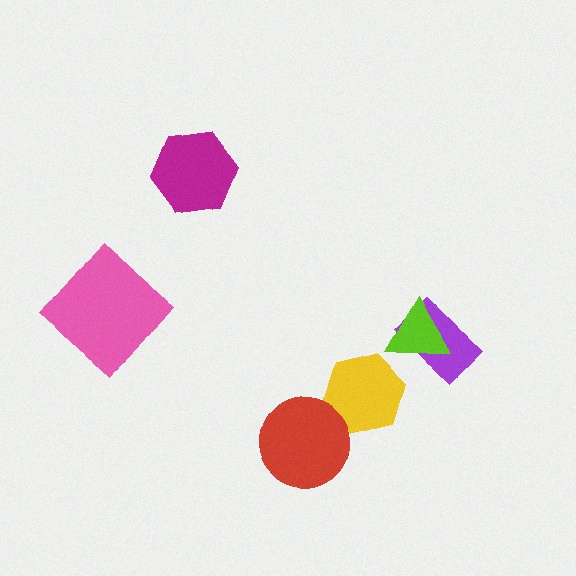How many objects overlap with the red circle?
1 object overlaps with the red circle.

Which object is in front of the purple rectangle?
The lime triangle is in front of the purple rectangle.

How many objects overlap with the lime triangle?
1 object overlaps with the lime triangle.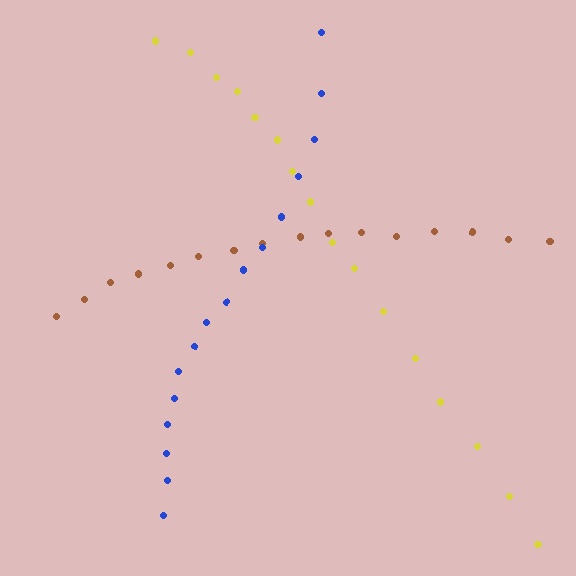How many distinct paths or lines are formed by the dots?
There are 3 distinct paths.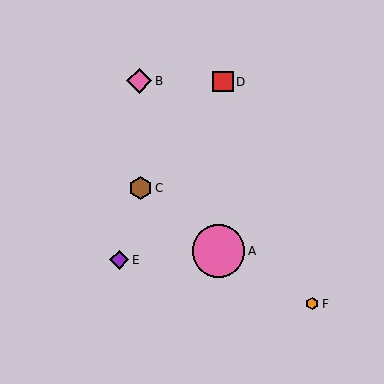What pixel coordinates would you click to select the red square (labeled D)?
Click at (223, 82) to select the red square D.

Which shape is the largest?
The pink circle (labeled A) is the largest.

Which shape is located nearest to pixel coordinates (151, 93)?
The pink diamond (labeled B) at (139, 81) is nearest to that location.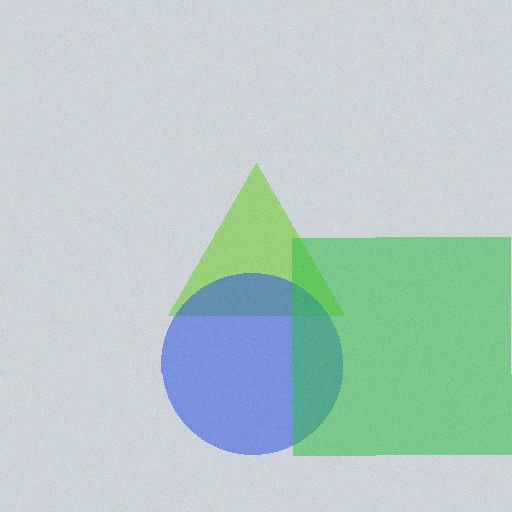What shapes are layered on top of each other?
The layered shapes are: a lime triangle, a blue circle, a green square.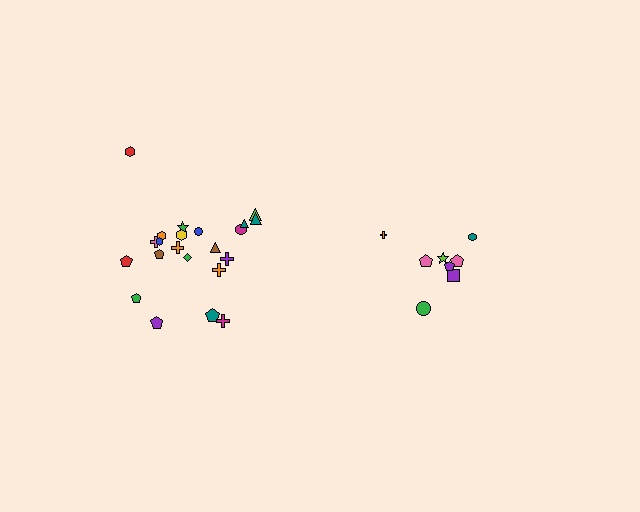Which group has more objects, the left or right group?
The left group.